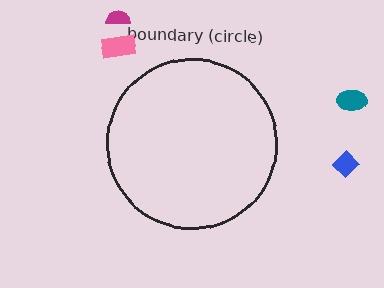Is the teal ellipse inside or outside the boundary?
Outside.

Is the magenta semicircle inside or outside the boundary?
Outside.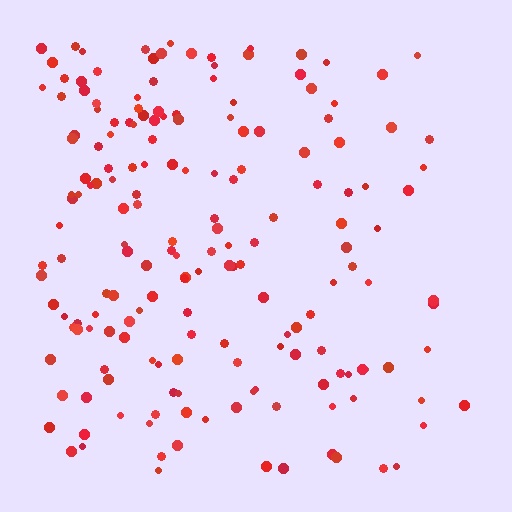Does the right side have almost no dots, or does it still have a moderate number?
Still a moderate number, just noticeably fewer than the left.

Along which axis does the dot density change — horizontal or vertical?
Horizontal.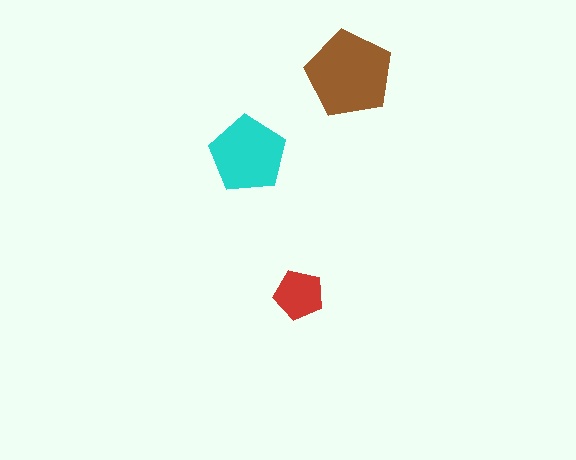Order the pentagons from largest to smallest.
the brown one, the cyan one, the red one.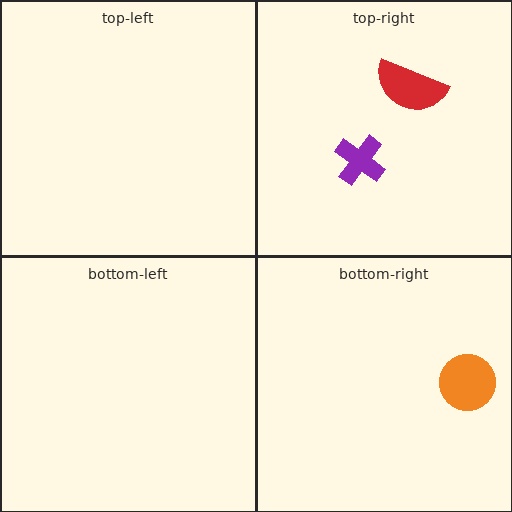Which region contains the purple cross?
The top-right region.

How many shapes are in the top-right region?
2.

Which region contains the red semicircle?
The top-right region.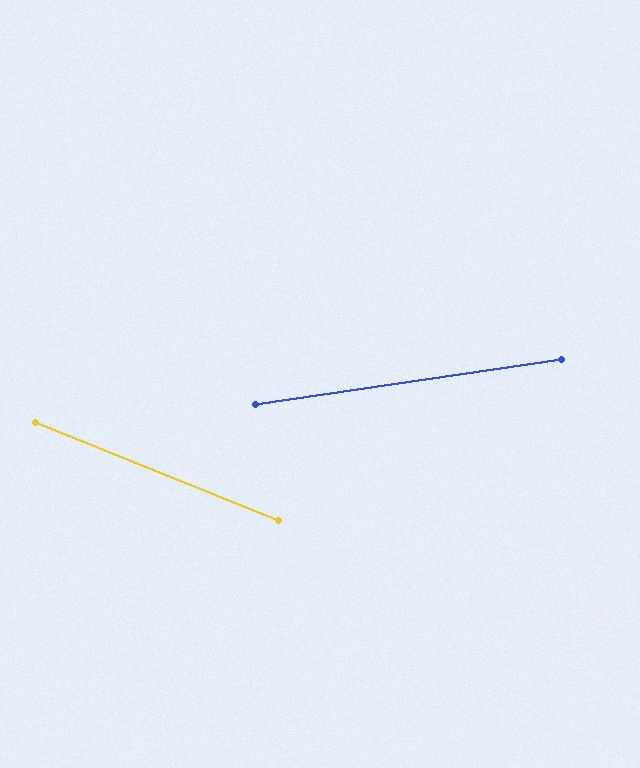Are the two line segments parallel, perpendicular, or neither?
Neither parallel nor perpendicular — they differ by about 30°.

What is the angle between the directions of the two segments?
Approximately 30 degrees.